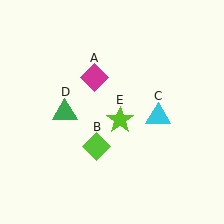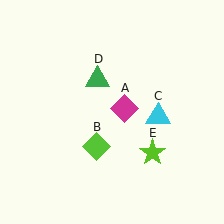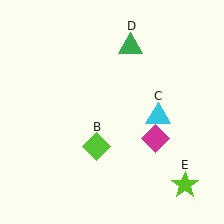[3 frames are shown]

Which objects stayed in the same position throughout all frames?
Lime diamond (object B) and cyan triangle (object C) remained stationary.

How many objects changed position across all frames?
3 objects changed position: magenta diamond (object A), green triangle (object D), lime star (object E).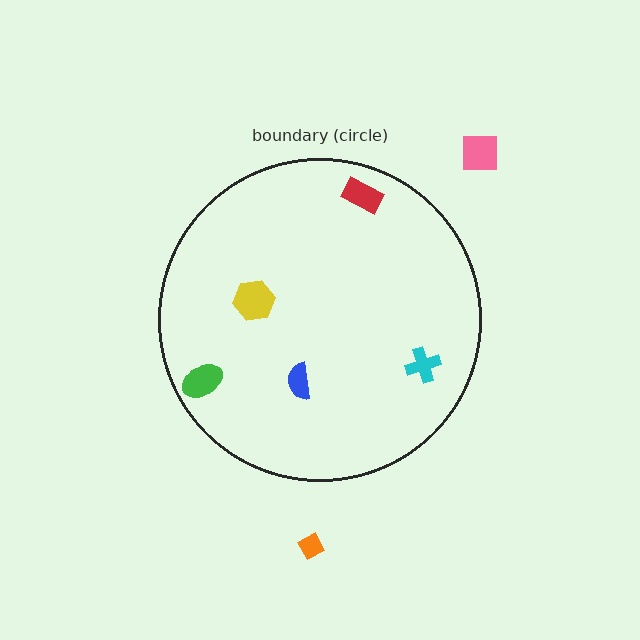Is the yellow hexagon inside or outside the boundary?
Inside.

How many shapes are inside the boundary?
5 inside, 2 outside.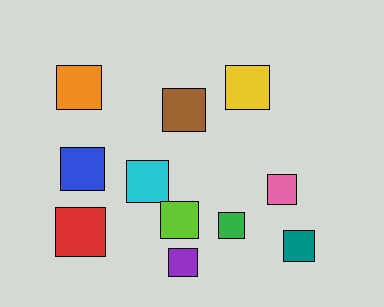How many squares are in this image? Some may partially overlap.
There are 11 squares.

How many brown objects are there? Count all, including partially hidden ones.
There is 1 brown object.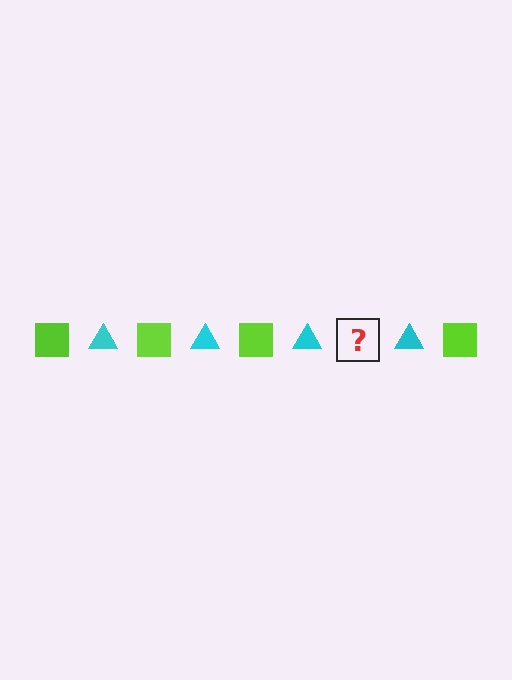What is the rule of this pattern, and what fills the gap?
The rule is that the pattern alternates between lime square and cyan triangle. The gap should be filled with a lime square.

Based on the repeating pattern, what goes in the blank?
The blank should be a lime square.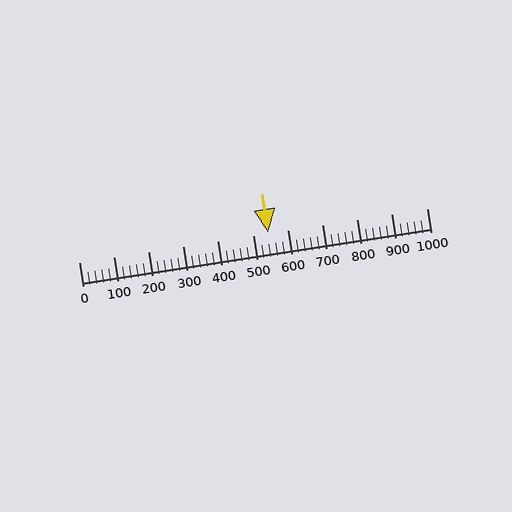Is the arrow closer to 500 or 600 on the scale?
The arrow is closer to 500.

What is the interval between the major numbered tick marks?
The major tick marks are spaced 100 units apart.